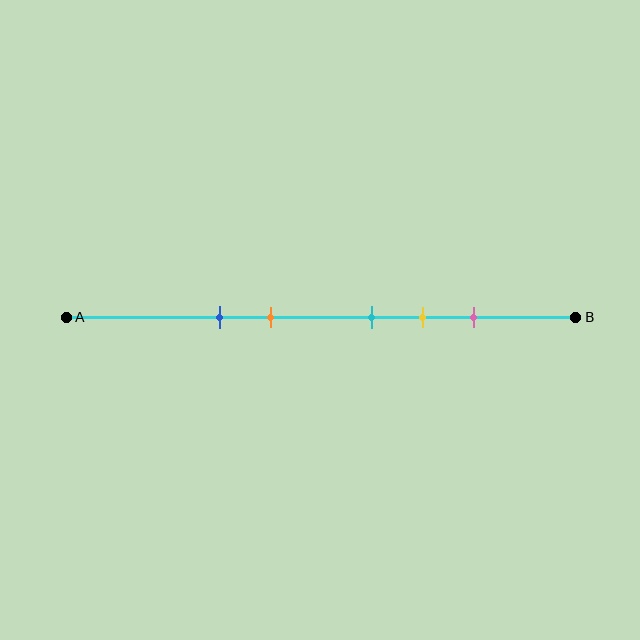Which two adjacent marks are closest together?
The cyan and yellow marks are the closest adjacent pair.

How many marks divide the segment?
There are 5 marks dividing the segment.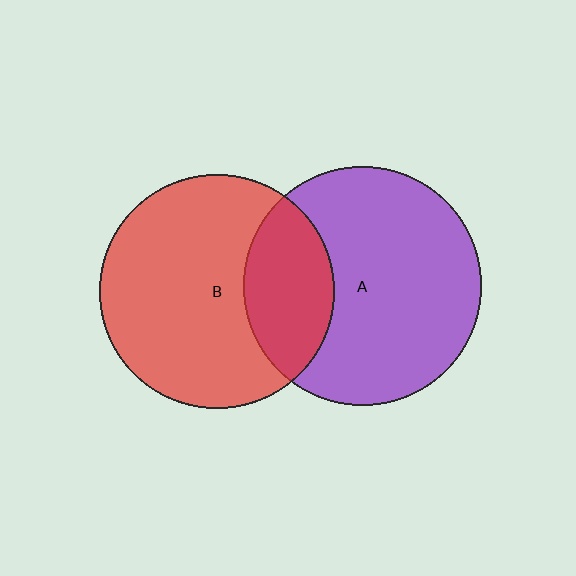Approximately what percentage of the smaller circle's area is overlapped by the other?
Approximately 25%.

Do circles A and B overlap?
Yes.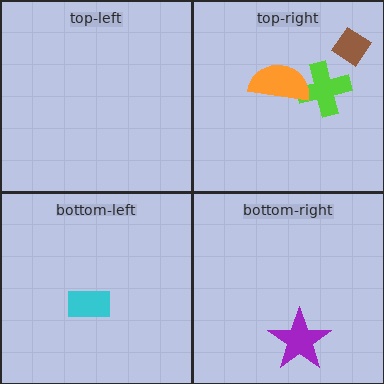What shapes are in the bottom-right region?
The purple star.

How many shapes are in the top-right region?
3.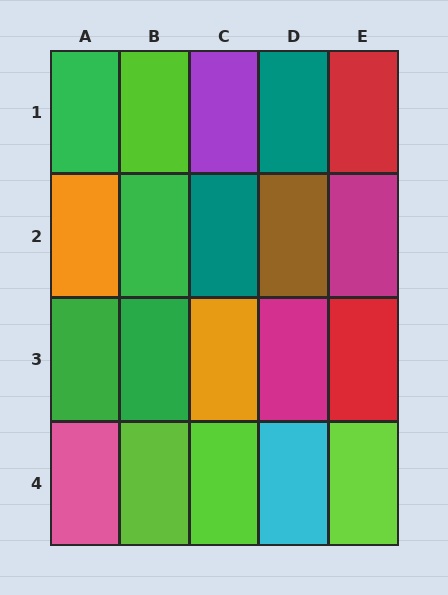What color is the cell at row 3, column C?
Orange.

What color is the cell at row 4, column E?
Lime.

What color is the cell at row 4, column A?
Pink.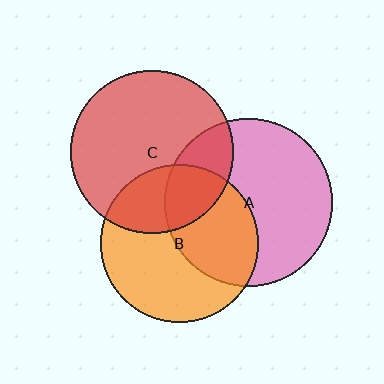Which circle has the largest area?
Circle A (pink).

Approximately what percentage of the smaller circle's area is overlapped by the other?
Approximately 30%.